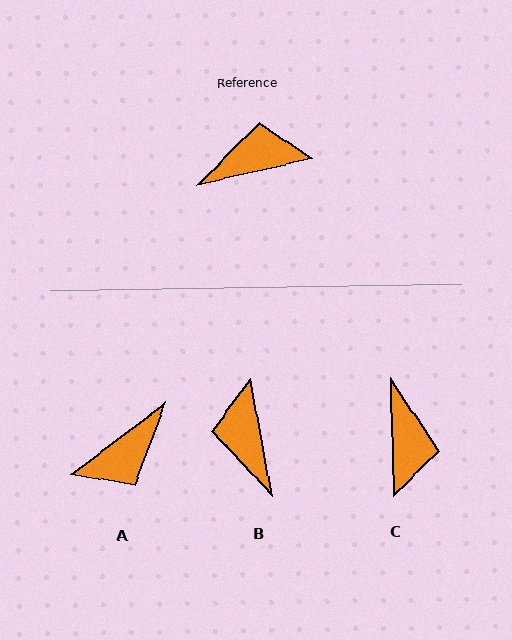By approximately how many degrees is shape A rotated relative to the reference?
Approximately 155 degrees clockwise.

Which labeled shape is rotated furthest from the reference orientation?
A, about 155 degrees away.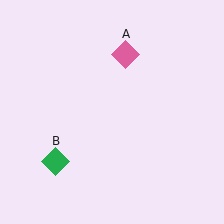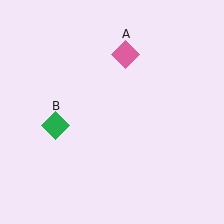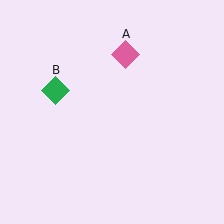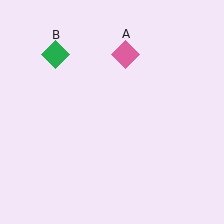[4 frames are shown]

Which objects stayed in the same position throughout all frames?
Pink diamond (object A) remained stationary.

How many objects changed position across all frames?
1 object changed position: green diamond (object B).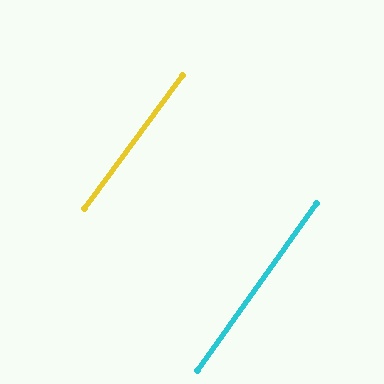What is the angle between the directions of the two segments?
Approximately 1 degree.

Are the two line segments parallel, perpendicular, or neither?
Parallel — their directions differ by only 0.6°.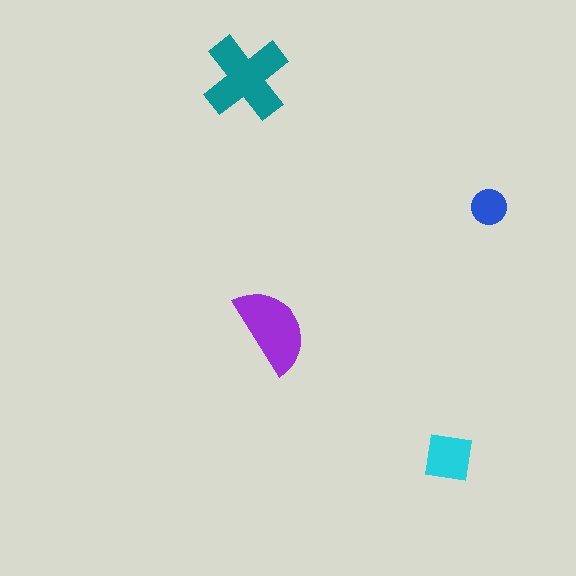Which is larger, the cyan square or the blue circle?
The cyan square.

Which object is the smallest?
The blue circle.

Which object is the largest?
The teal cross.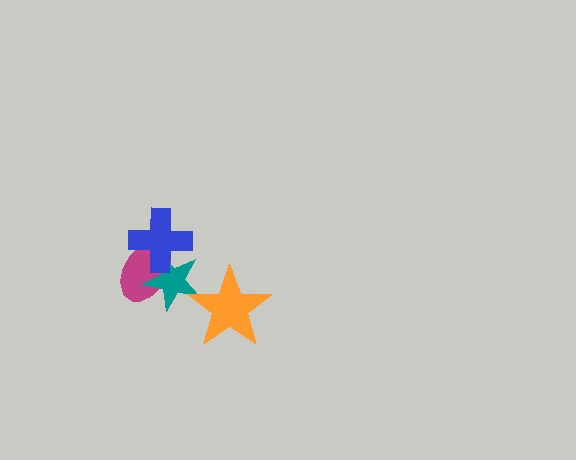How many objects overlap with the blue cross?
2 objects overlap with the blue cross.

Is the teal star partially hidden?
Yes, it is partially covered by another shape.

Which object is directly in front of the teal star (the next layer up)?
The blue cross is directly in front of the teal star.